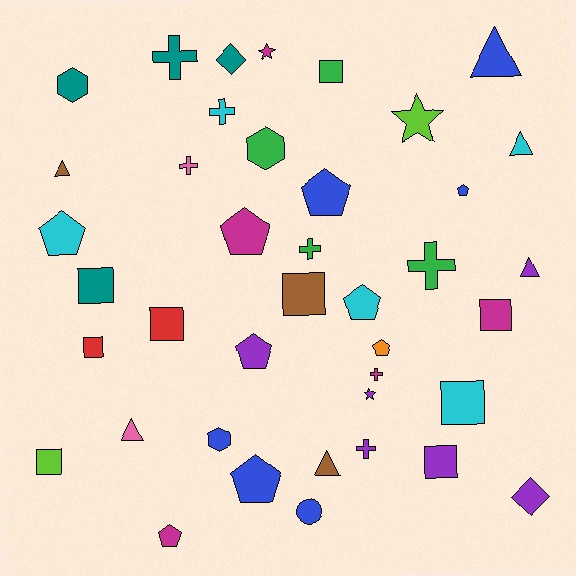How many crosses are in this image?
There are 7 crosses.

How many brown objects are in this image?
There are 3 brown objects.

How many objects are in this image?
There are 40 objects.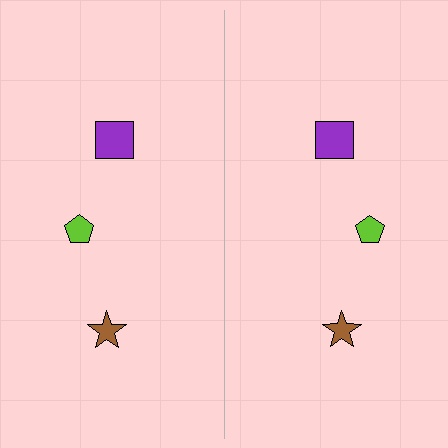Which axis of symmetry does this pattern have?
The pattern has a vertical axis of symmetry running through the center of the image.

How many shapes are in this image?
There are 6 shapes in this image.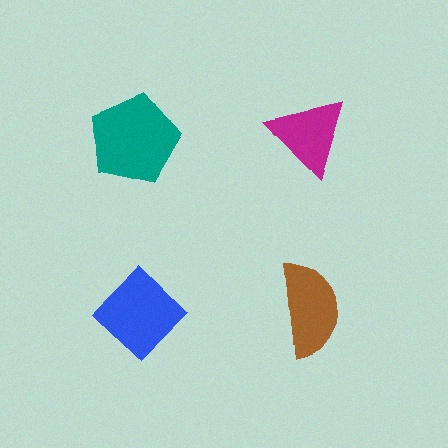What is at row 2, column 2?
A brown semicircle.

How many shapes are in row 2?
2 shapes.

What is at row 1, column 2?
A magenta triangle.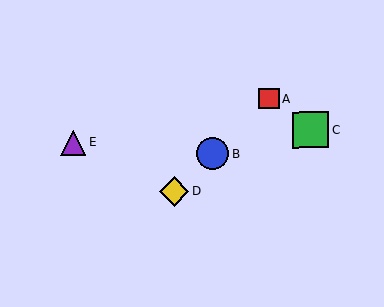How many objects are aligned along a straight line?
3 objects (A, B, D) are aligned along a straight line.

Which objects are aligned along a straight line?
Objects A, B, D are aligned along a straight line.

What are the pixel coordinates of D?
Object D is at (174, 192).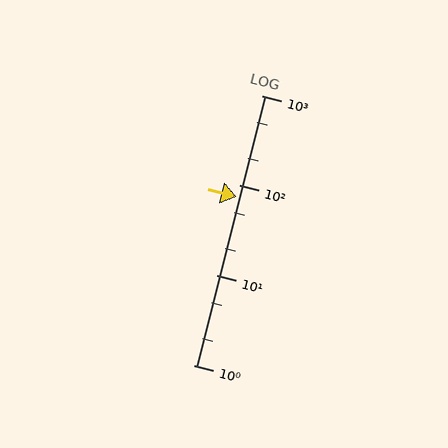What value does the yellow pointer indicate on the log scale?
The pointer indicates approximately 74.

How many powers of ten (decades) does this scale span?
The scale spans 3 decades, from 1 to 1000.